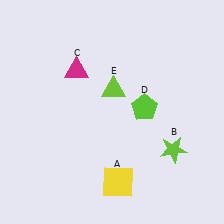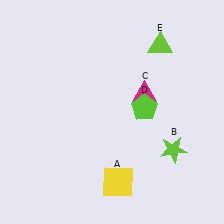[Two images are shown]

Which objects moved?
The objects that moved are: the magenta triangle (C), the lime triangle (E).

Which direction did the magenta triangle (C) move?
The magenta triangle (C) moved right.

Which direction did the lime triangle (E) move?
The lime triangle (E) moved right.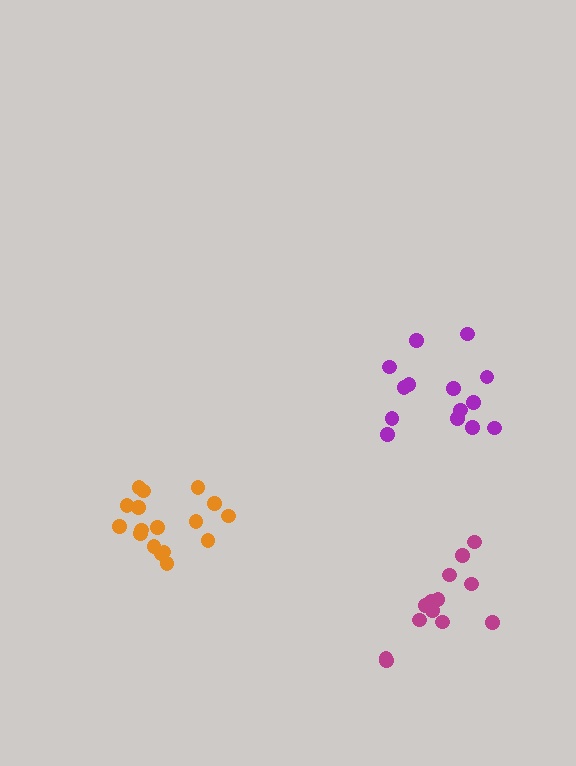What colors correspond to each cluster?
The clusters are colored: orange, magenta, purple.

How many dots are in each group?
Group 1: 17 dots, Group 2: 13 dots, Group 3: 14 dots (44 total).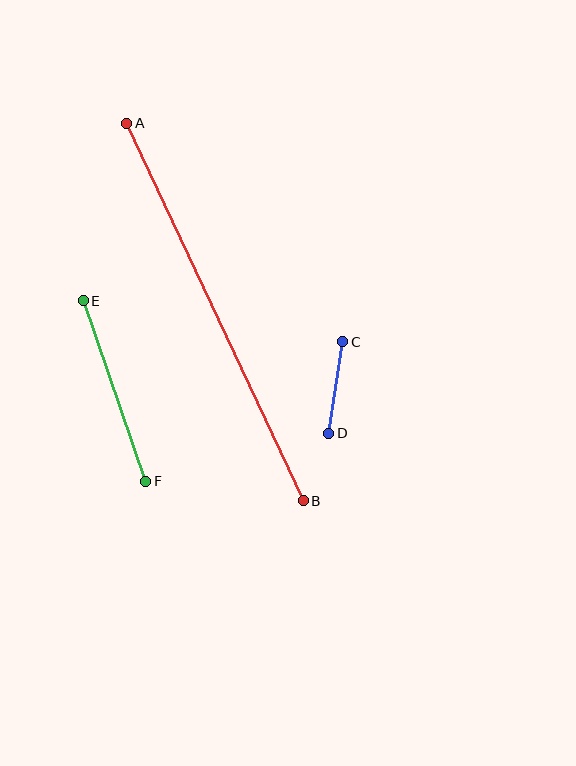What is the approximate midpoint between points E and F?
The midpoint is at approximately (114, 391) pixels.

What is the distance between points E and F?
The distance is approximately 191 pixels.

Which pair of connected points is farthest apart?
Points A and B are farthest apart.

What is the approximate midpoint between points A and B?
The midpoint is at approximately (215, 312) pixels.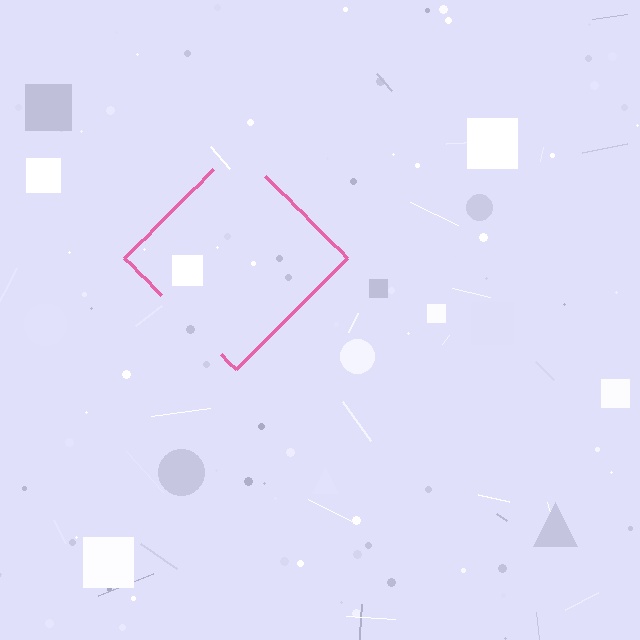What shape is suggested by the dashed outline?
The dashed outline suggests a diamond.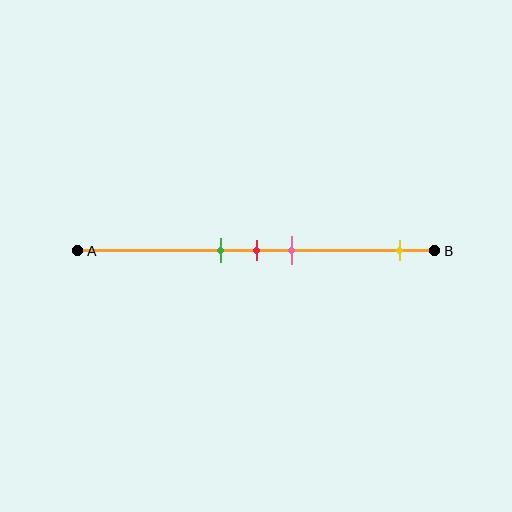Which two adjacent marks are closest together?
The green and red marks are the closest adjacent pair.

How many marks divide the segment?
There are 4 marks dividing the segment.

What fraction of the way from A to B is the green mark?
The green mark is approximately 40% (0.4) of the way from A to B.